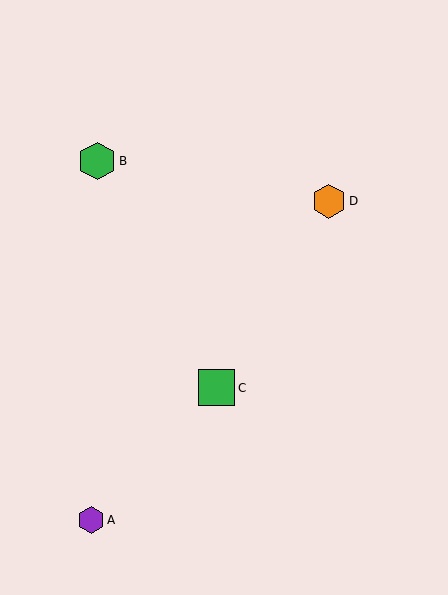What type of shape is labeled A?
Shape A is a purple hexagon.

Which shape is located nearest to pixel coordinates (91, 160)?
The green hexagon (labeled B) at (97, 161) is nearest to that location.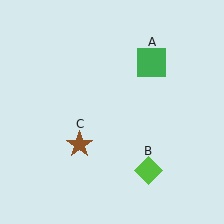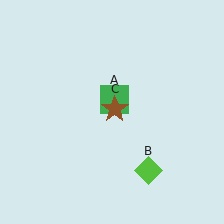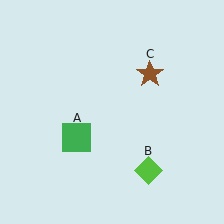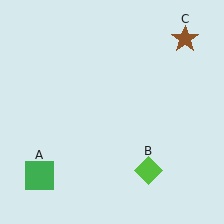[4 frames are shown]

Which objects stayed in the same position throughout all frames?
Lime diamond (object B) remained stationary.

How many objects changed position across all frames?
2 objects changed position: green square (object A), brown star (object C).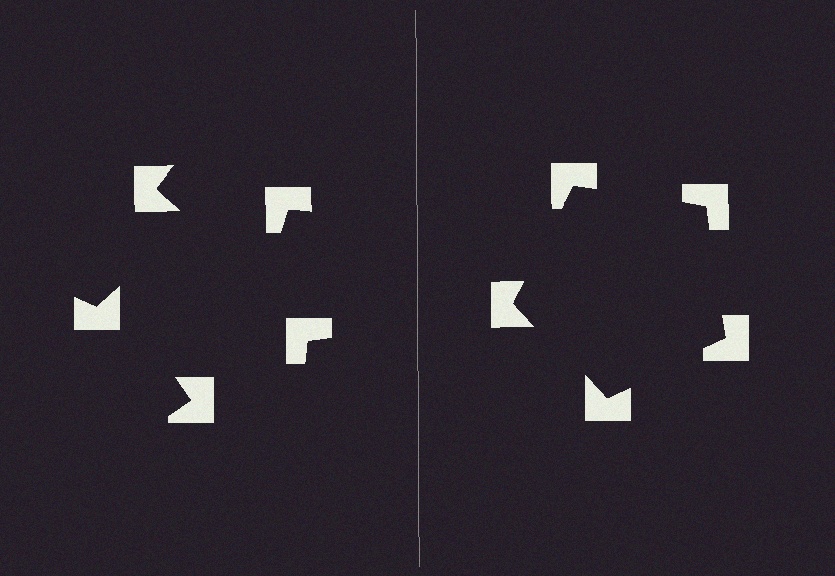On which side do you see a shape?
An illusory pentagon appears on the right side. On the left side the wedge cuts are rotated, so no coherent shape forms.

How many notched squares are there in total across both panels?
10 — 5 on each side.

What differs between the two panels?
The notched squares are positioned identically on both sides; only the wedge orientations differ. On the right they align to a pentagon; on the left they are misaligned.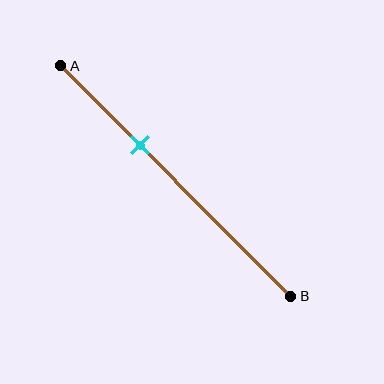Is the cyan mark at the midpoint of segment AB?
No, the mark is at about 35% from A, not at the 50% midpoint.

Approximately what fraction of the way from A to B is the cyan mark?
The cyan mark is approximately 35% of the way from A to B.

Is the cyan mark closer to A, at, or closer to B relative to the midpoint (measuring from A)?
The cyan mark is closer to point A than the midpoint of segment AB.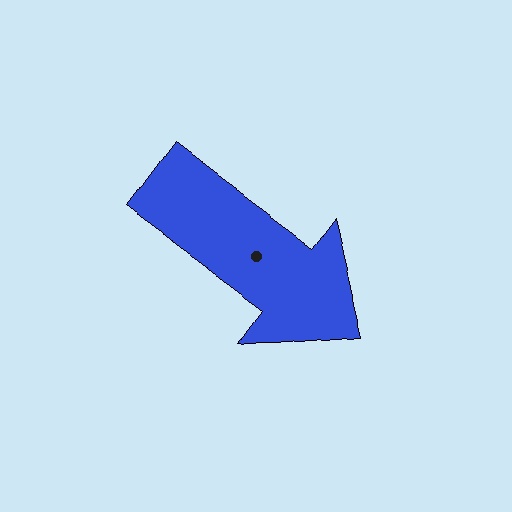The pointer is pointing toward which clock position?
Roughly 4 o'clock.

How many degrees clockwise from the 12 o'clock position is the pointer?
Approximately 126 degrees.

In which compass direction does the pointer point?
Southeast.